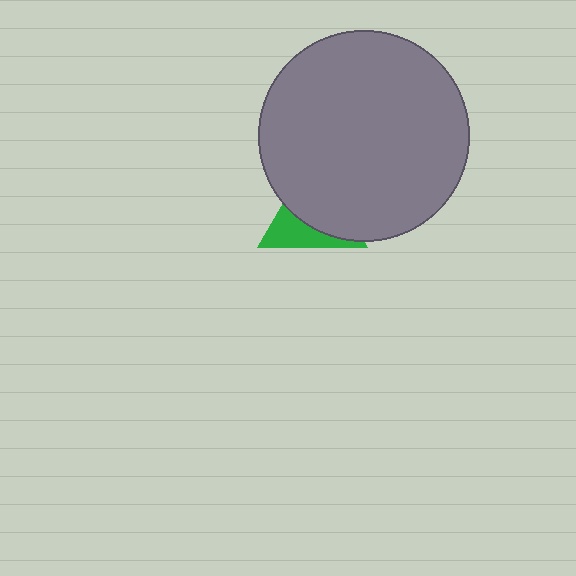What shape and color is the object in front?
The object in front is a gray circle.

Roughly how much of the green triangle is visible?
A small part of it is visible (roughly 38%).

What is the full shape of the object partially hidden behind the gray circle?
The partially hidden object is a green triangle.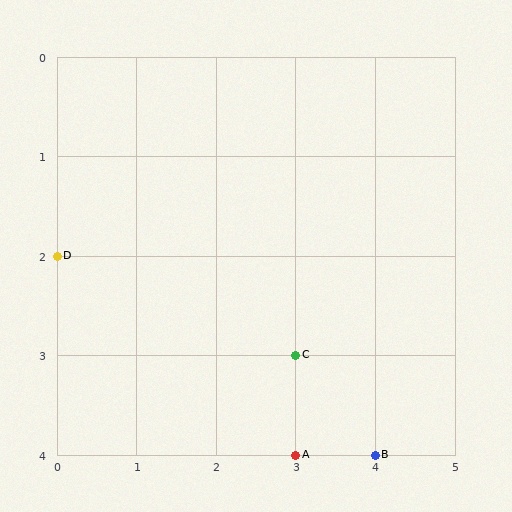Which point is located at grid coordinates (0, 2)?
Point D is at (0, 2).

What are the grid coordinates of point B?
Point B is at grid coordinates (4, 4).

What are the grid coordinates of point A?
Point A is at grid coordinates (3, 4).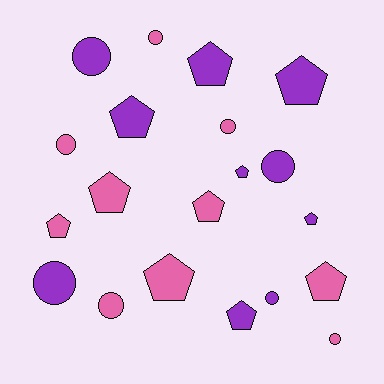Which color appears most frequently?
Pink, with 10 objects.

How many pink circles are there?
There are 5 pink circles.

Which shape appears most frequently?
Pentagon, with 11 objects.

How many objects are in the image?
There are 20 objects.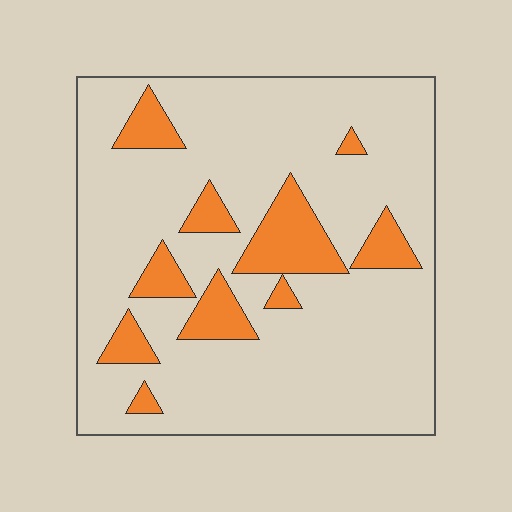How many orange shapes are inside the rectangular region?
10.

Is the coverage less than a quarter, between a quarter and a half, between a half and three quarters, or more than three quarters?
Less than a quarter.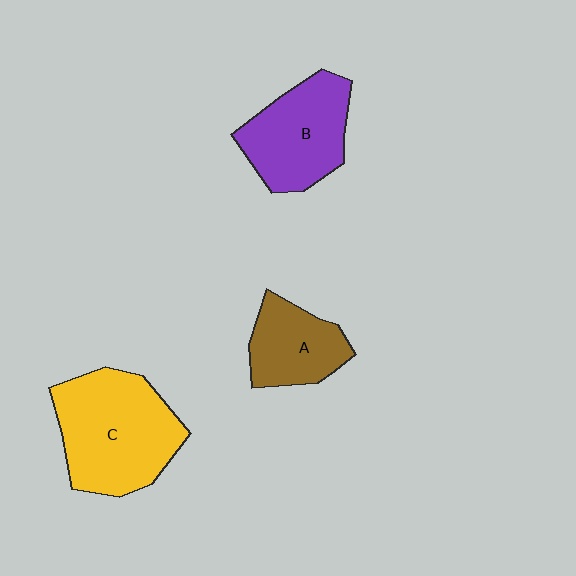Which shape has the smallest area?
Shape A (brown).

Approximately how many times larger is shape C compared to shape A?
Approximately 1.8 times.